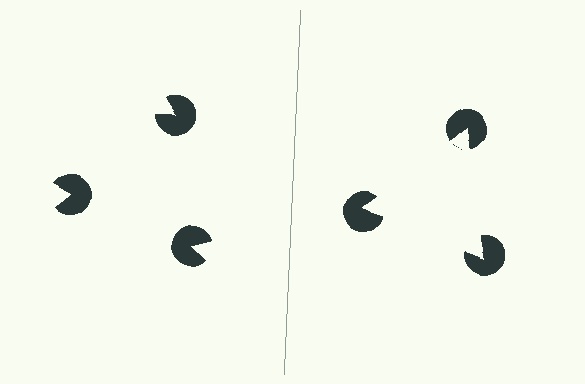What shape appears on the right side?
An illusory triangle.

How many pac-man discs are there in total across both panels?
6 — 3 on each side.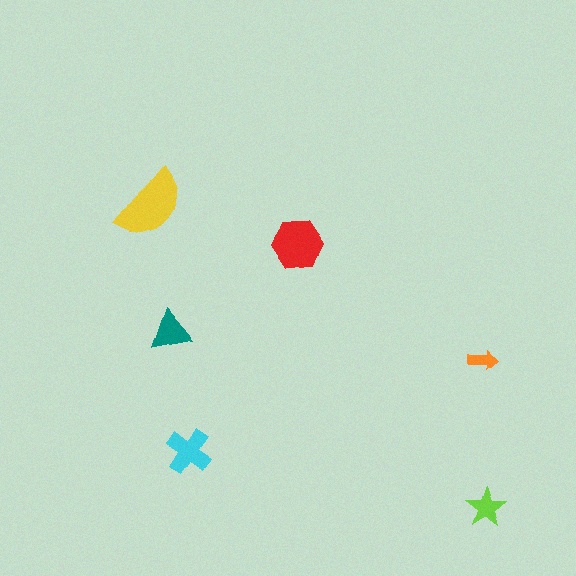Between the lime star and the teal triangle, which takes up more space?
The teal triangle.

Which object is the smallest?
The orange arrow.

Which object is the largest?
The yellow semicircle.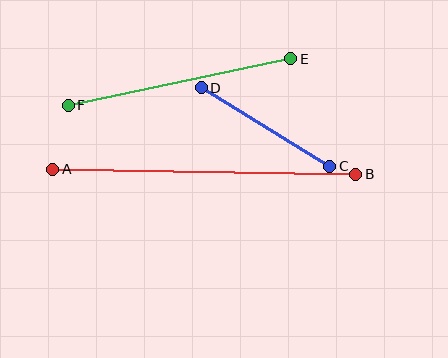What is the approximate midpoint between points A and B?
The midpoint is at approximately (204, 172) pixels.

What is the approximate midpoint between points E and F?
The midpoint is at approximately (180, 82) pixels.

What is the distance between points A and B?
The distance is approximately 303 pixels.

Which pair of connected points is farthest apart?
Points A and B are farthest apart.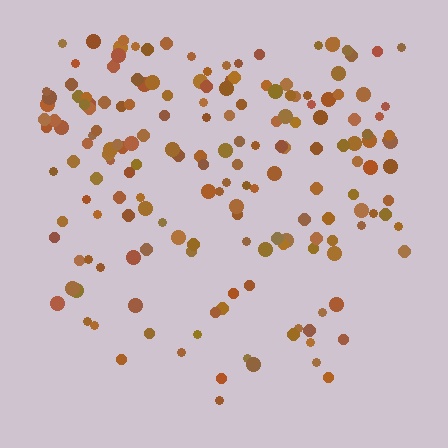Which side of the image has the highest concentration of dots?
The top.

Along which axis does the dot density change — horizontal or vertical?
Vertical.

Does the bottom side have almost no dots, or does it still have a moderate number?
Still a moderate number, just noticeably fewer than the top.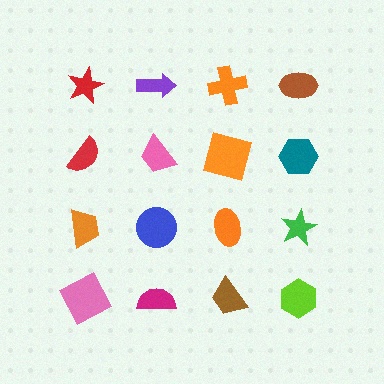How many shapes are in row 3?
4 shapes.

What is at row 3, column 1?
An orange trapezoid.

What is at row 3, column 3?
An orange ellipse.